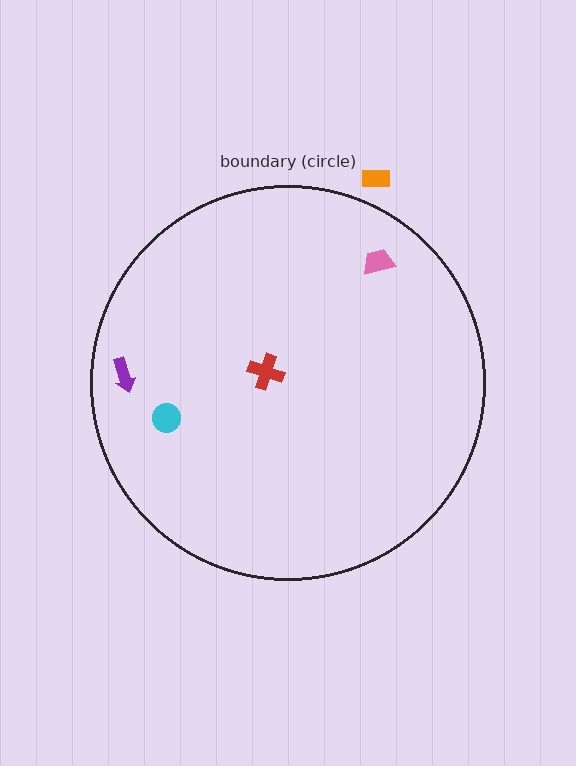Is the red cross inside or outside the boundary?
Inside.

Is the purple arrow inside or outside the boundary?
Inside.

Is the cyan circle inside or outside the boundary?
Inside.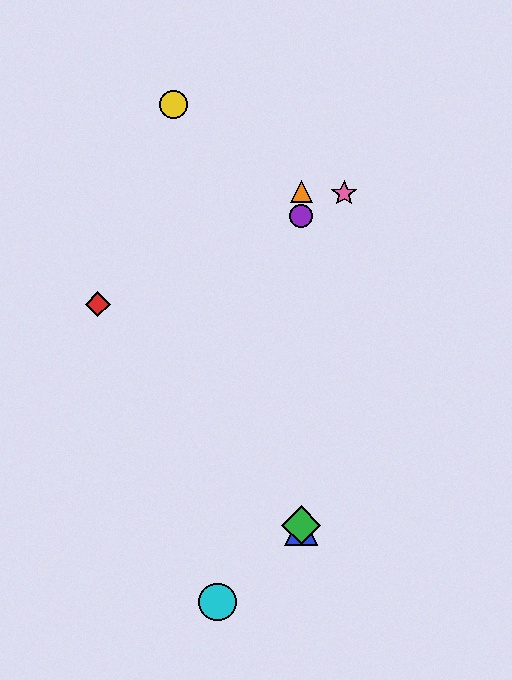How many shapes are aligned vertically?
4 shapes (the blue triangle, the green diamond, the purple circle, the orange triangle) are aligned vertically.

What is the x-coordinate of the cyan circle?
The cyan circle is at x≈217.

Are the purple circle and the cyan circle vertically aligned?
No, the purple circle is at x≈301 and the cyan circle is at x≈217.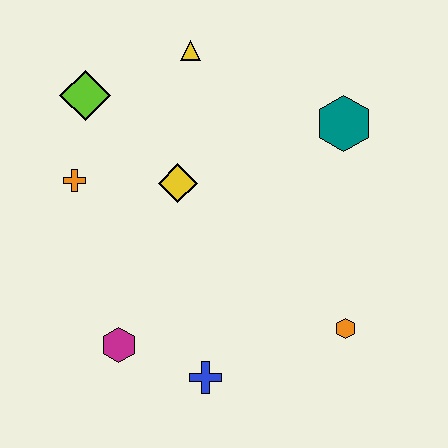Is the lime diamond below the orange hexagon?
No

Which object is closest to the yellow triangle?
The lime diamond is closest to the yellow triangle.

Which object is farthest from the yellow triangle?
The blue cross is farthest from the yellow triangle.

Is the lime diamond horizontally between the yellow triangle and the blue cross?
No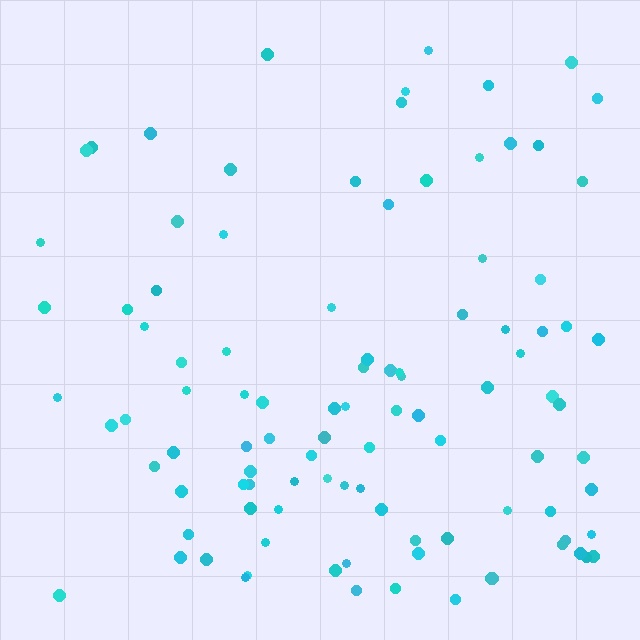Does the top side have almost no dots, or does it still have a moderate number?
Still a moderate number, just noticeably fewer than the bottom.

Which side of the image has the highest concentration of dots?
The bottom.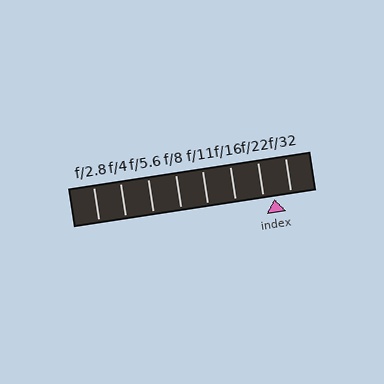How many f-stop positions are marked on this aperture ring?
There are 8 f-stop positions marked.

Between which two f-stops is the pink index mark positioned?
The index mark is between f/22 and f/32.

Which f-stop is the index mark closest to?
The index mark is closest to f/22.